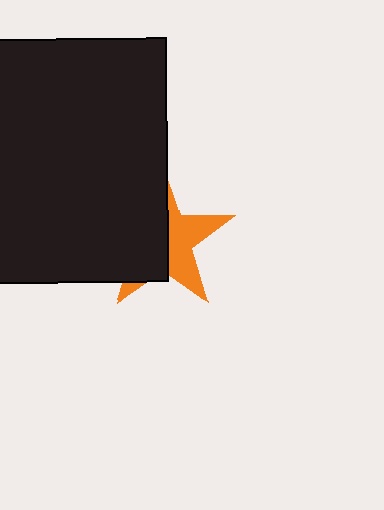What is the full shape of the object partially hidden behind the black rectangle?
The partially hidden object is an orange star.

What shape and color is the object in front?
The object in front is a black rectangle.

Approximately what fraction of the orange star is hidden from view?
Roughly 57% of the orange star is hidden behind the black rectangle.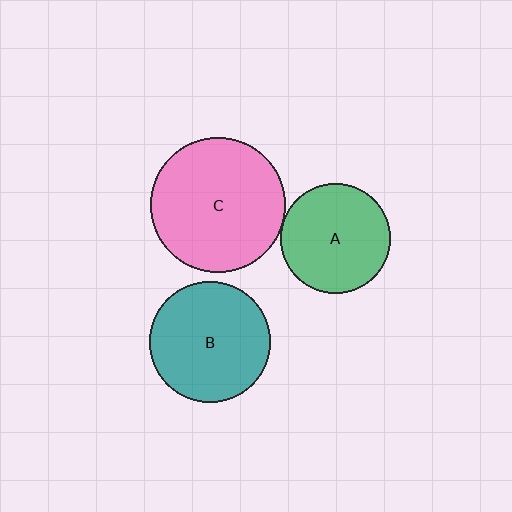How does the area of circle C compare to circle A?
Approximately 1.5 times.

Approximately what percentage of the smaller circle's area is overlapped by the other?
Approximately 5%.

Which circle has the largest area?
Circle C (pink).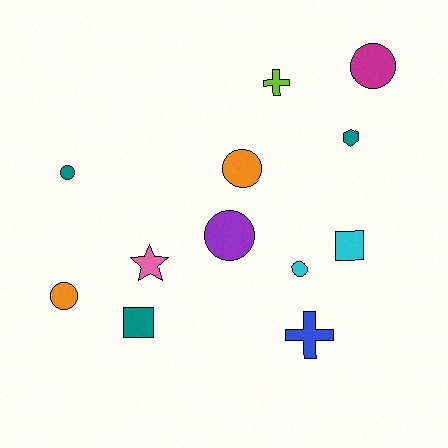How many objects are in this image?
There are 12 objects.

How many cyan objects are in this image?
There are 2 cyan objects.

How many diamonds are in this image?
There are no diamonds.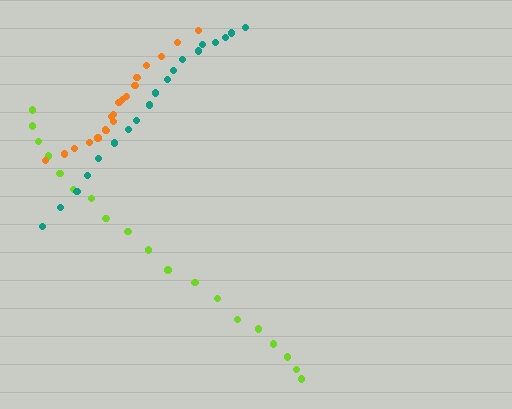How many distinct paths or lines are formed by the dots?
There are 3 distinct paths.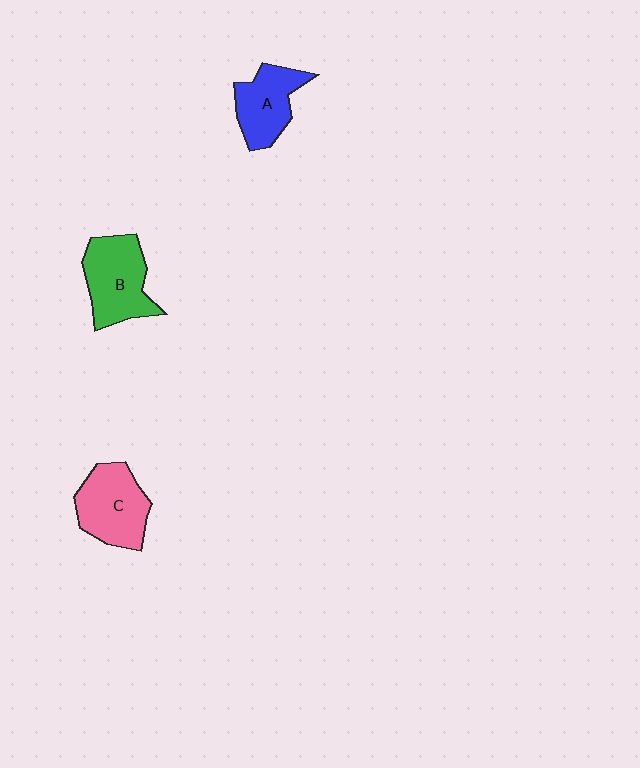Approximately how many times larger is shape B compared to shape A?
Approximately 1.3 times.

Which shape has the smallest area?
Shape A (blue).